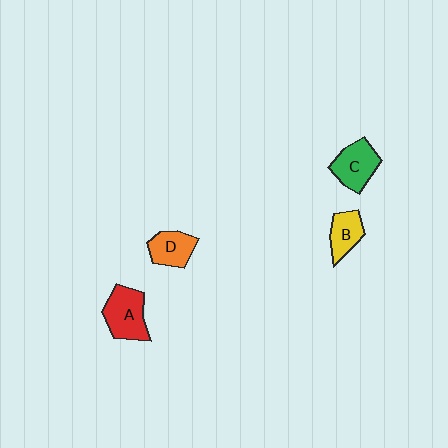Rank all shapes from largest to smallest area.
From largest to smallest: A (red), C (green), D (orange), B (yellow).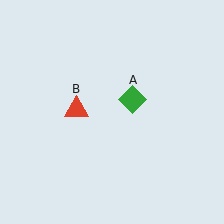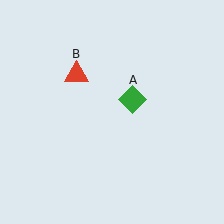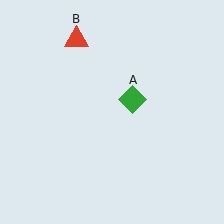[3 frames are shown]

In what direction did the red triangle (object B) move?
The red triangle (object B) moved up.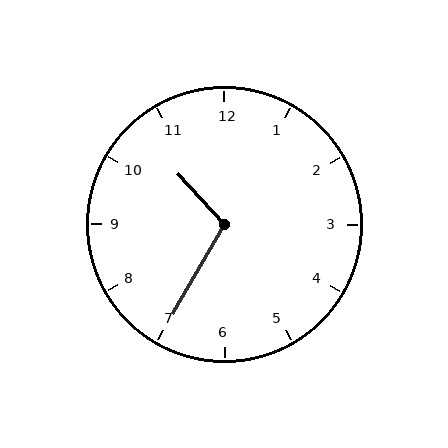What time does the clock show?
10:35.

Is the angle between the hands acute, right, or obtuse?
It is obtuse.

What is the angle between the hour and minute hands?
Approximately 108 degrees.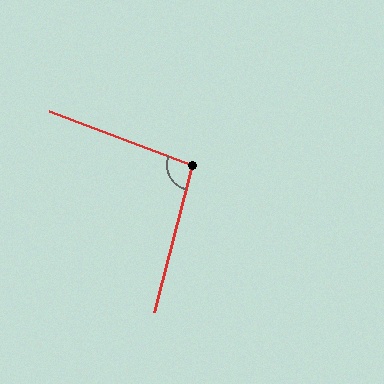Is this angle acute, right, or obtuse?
It is obtuse.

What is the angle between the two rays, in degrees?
Approximately 96 degrees.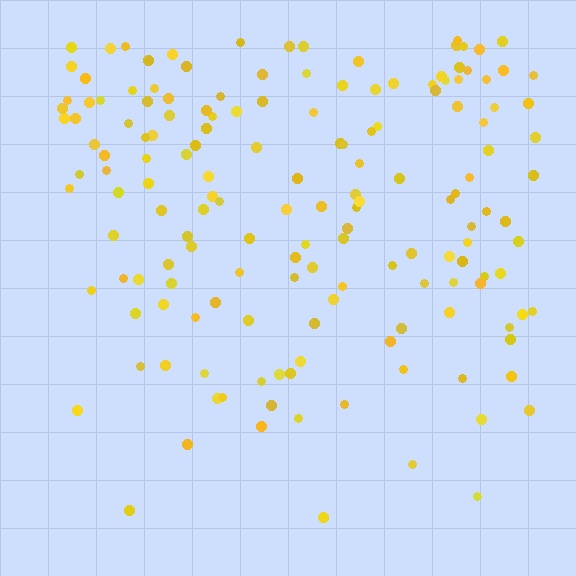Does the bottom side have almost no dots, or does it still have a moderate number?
Still a moderate number, just noticeably fewer than the top.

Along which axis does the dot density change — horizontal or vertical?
Vertical.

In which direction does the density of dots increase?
From bottom to top, with the top side densest.